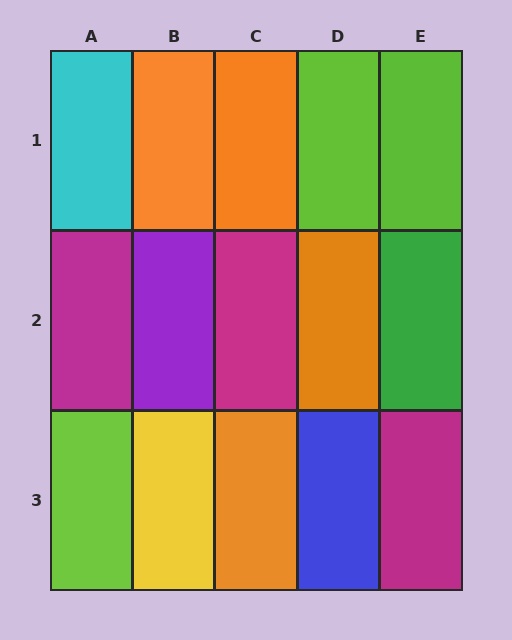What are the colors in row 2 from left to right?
Magenta, purple, magenta, orange, green.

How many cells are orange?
4 cells are orange.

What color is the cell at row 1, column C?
Orange.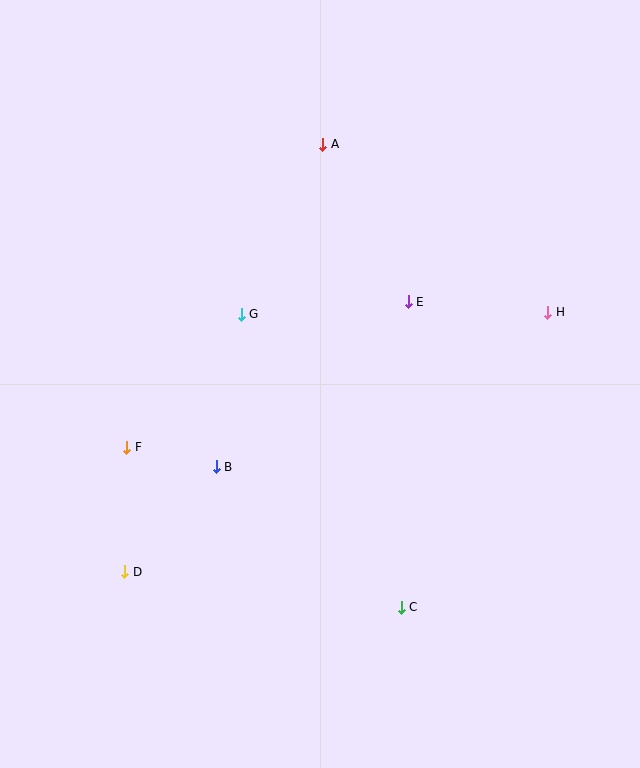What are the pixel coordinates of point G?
Point G is at (241, 314).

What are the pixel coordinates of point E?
Point E is at (408, 302).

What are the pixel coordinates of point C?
Point C is at (401, 607).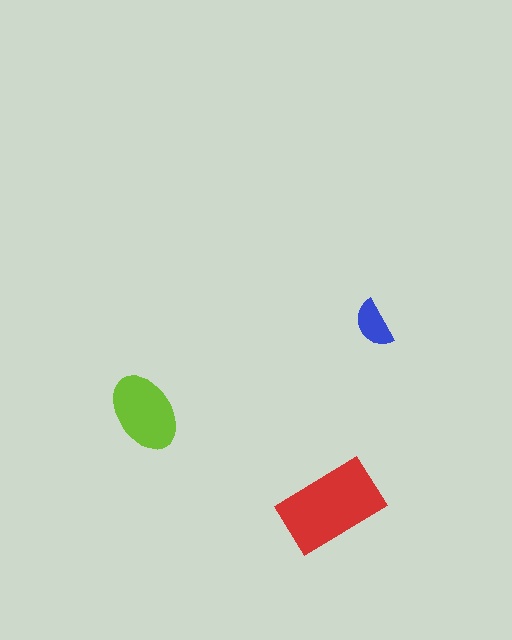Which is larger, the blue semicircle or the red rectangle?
The red rectangle.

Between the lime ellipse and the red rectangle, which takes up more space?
The red rectangle.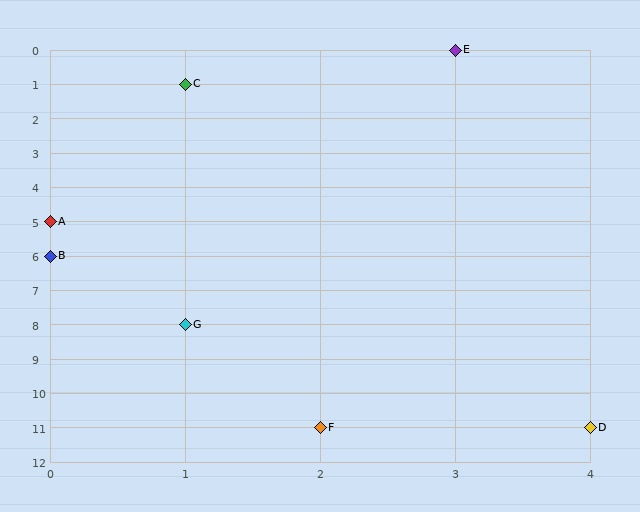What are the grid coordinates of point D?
Point D is at grid coordinates (4, 11).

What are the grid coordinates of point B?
Point B is at grid coordinates (0, 6).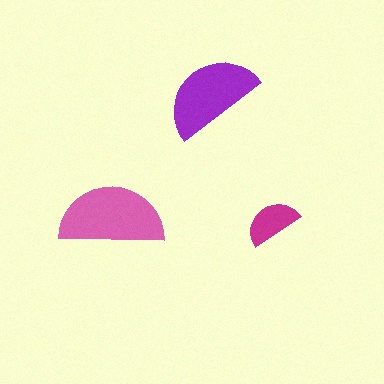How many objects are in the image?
There are 3 objects in the image.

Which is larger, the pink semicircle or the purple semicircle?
The pink one.